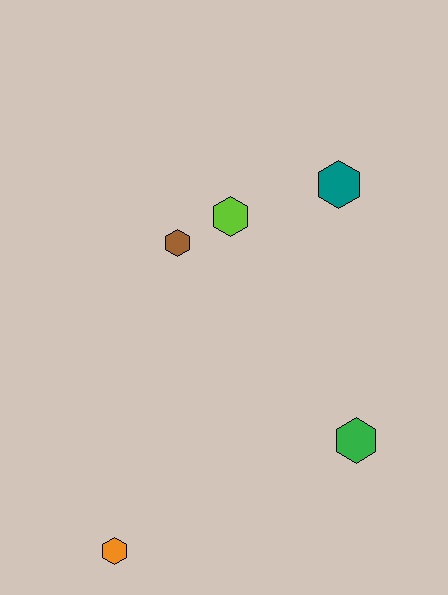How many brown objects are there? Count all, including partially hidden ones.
There is 1 brown object.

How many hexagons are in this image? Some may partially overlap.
There are 5 hexagons.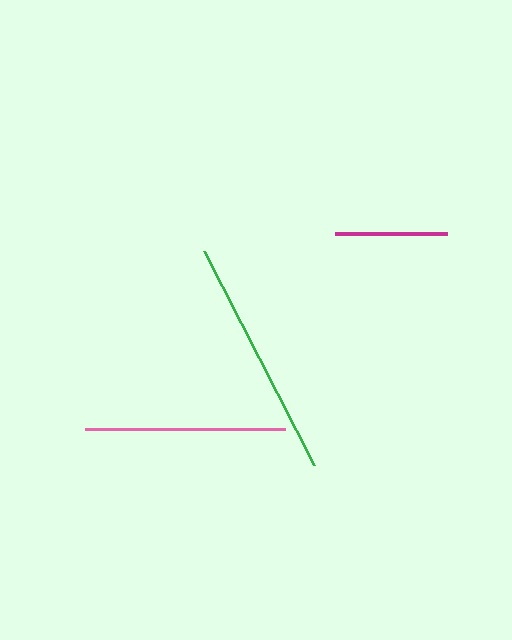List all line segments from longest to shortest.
From longest to shortest: green, pink, magenta.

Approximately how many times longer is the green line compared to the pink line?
The green line is approximately 1.2 times the length of the pink line.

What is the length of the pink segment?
The pink segment is approximately 200 pixels long.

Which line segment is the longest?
The green line is the longest at approximately 241 pixels.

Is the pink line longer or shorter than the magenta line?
The pink line is longer than the magenta line.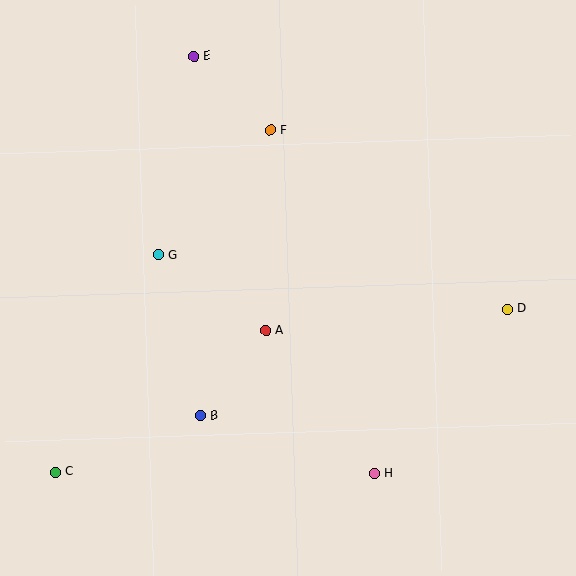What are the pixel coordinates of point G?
Point G is at (158, 255).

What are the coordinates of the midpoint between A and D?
The midpoint between A and D is at (386, 320).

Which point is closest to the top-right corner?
Point D is closest to the top-right corner.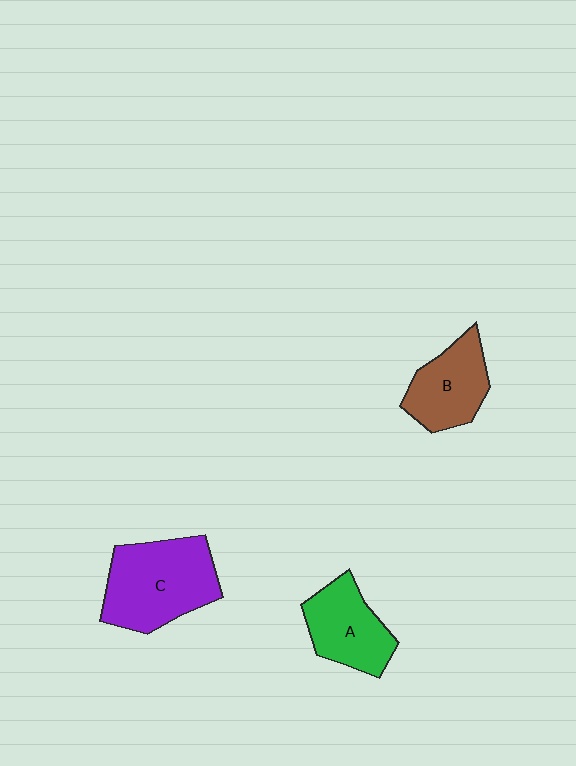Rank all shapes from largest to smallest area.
From largest to smallest: C (purple), A (green), B (brown).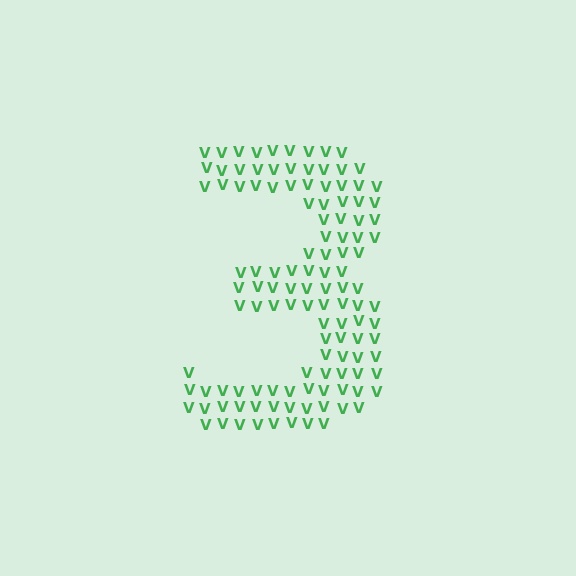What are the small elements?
The small elements are letter V's.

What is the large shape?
The large shape is the digit 3.